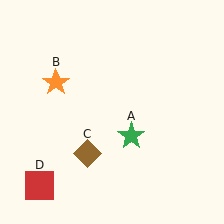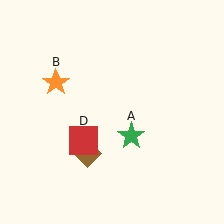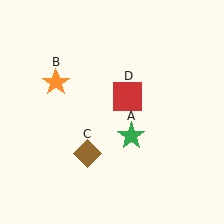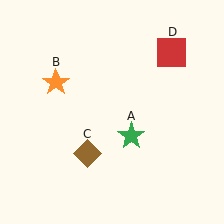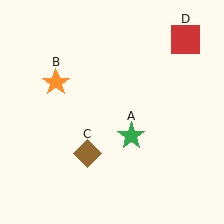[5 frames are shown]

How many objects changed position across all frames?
1 object changed position: red square (object D).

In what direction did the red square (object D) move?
The red square (object D) moved up and to the right.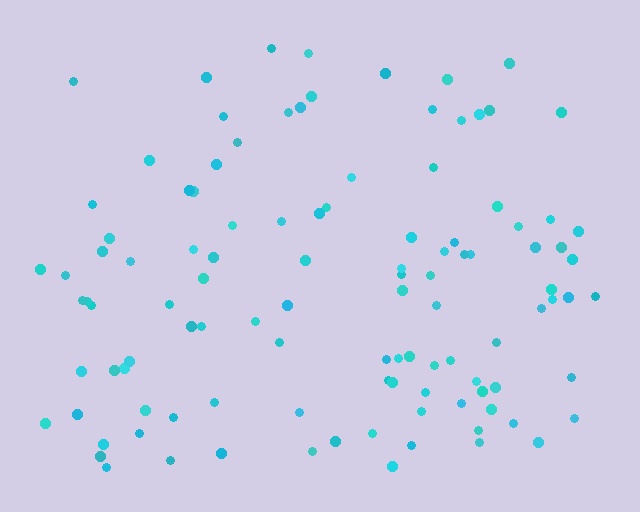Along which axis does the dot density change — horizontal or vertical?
Vertical.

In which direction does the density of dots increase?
From top to bottom, with the bottom side densest.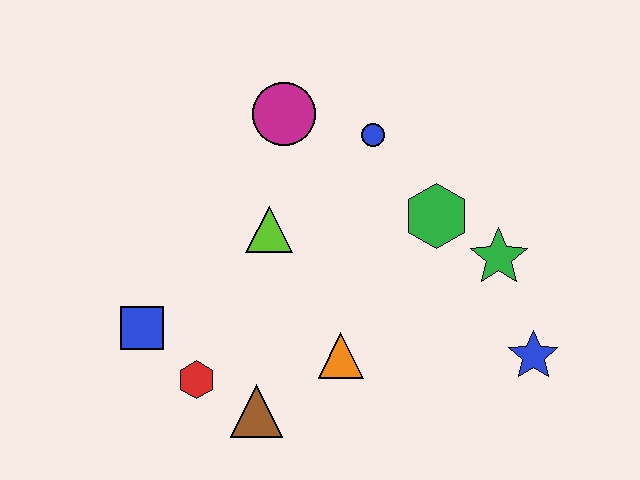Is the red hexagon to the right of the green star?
No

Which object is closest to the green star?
The green hexagon is closest to the green star.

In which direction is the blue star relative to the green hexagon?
The blue star is below the green hexagon.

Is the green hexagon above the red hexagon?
Yes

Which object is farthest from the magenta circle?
The blue star is farthest from the magenta circle.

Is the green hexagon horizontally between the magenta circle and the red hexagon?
No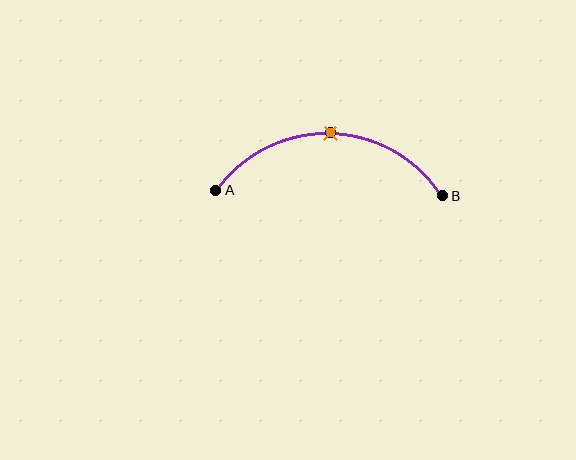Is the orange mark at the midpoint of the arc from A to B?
Yes. The orange mark lies on the arc at equal arc-length from both A and B — it is the arc midpoint.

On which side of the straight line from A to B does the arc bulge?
The arc bulges above the straight line connecting A and B.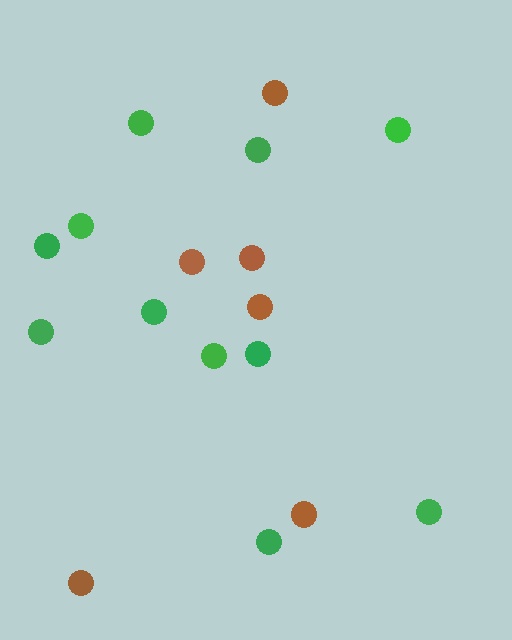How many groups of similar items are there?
There are 2 groups: one group of green circles (11) and one group of brown circles (6).